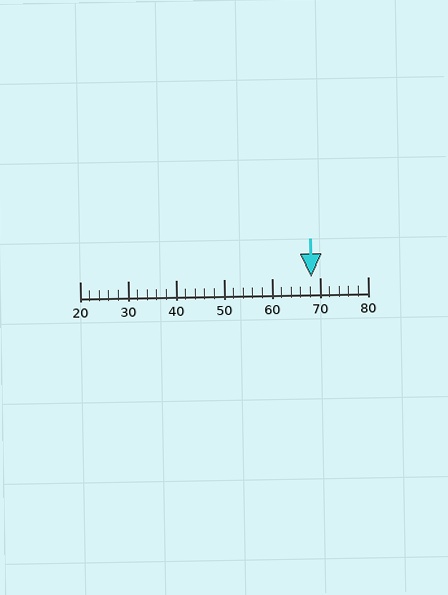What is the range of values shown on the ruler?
The ruler shows values from 20 to 80.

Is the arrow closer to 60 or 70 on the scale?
The arrow is closer to 70.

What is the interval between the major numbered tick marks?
The major tick marks are spaced 10 units apart.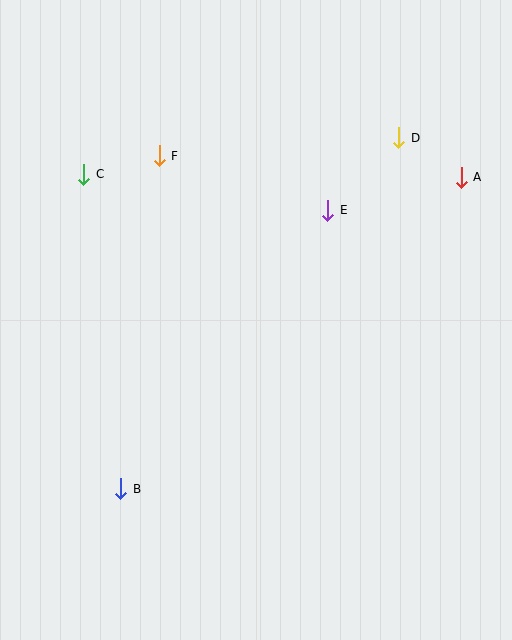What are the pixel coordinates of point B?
Point B is at (121, 489).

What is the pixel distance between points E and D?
The distance between E and D is 102 pixels.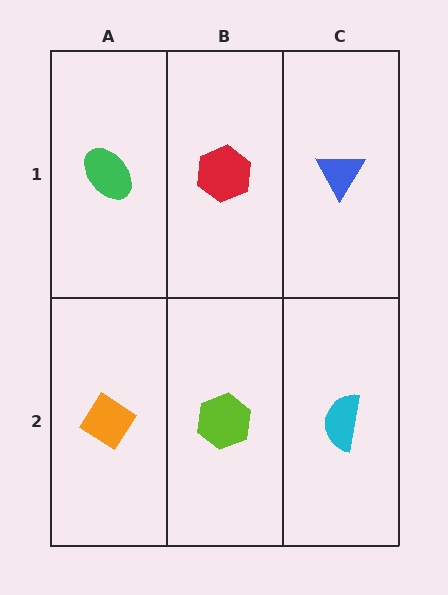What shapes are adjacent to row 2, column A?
A green ellipse (row 1, column A), a lime hexagon (row 2, column B).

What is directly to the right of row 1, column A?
A red hexagon.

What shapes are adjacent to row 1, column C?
A cyan semicircle (row 2, column C), a red hexagon (row 1, column B).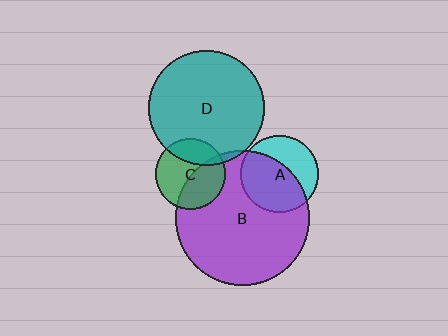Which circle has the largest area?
Circle B (purple).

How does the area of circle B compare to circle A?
Approximately 3.1 times.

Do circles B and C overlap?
Yes.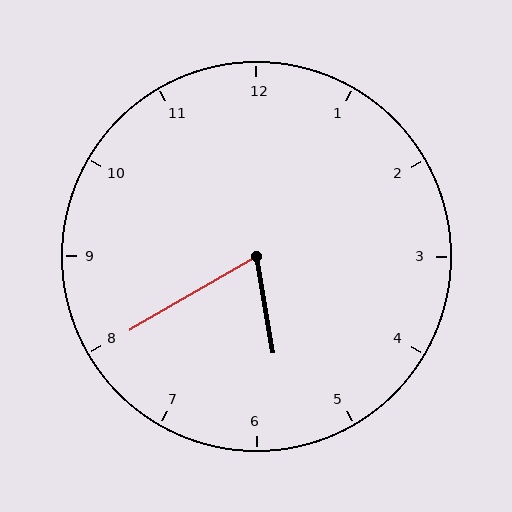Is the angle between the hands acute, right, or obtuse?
It is acute.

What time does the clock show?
5:40.